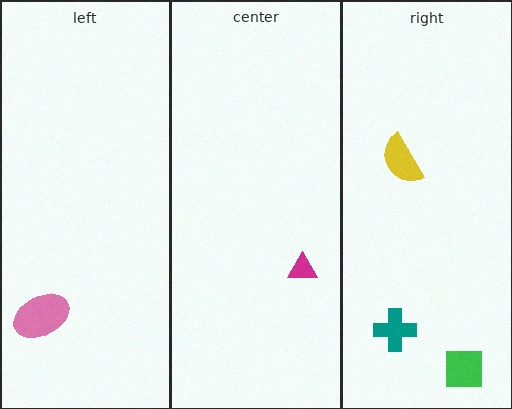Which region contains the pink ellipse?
The left region.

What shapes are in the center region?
The magenta triangle.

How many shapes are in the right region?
3.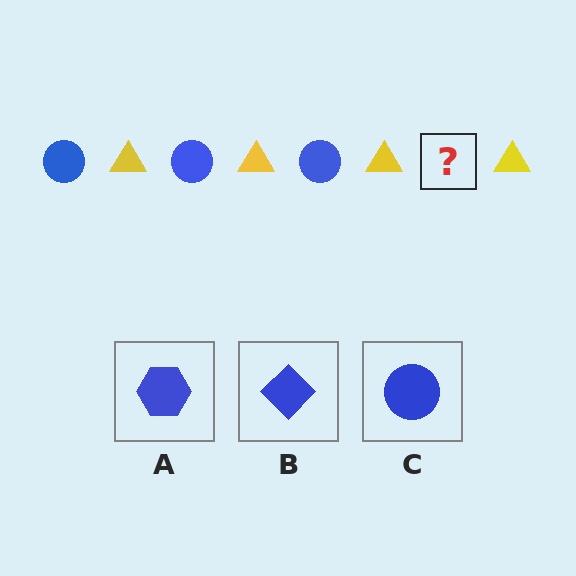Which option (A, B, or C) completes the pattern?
C.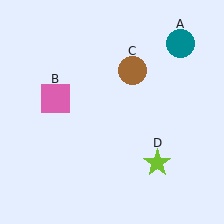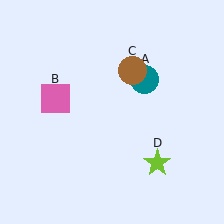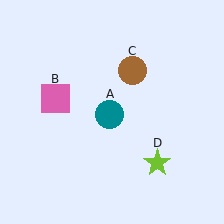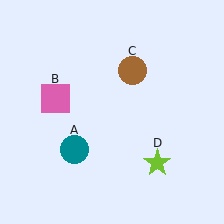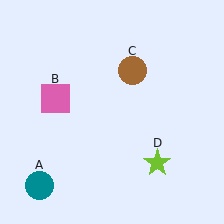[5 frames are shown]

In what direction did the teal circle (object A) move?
The teal circle (object A) moved down and to the left.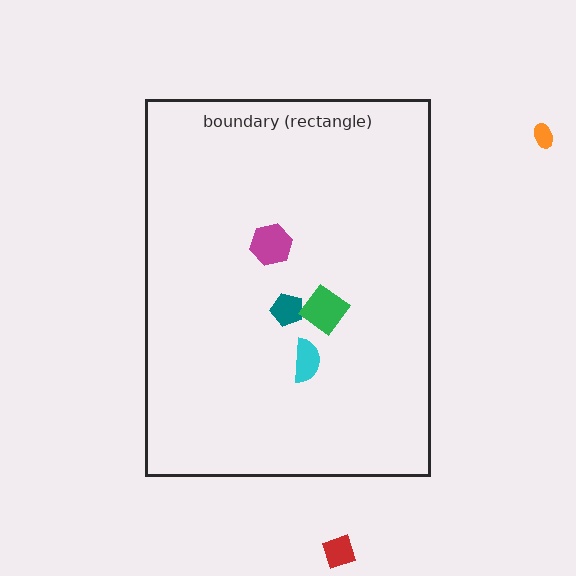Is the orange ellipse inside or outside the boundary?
Outside.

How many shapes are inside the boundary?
4 inside, 2 outside.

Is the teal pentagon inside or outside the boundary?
Inside.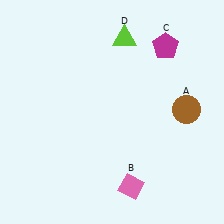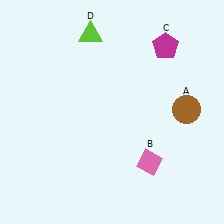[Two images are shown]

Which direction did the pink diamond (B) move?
The pink diamond (B) moved up.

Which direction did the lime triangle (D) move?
The lime triangle (D) moved left.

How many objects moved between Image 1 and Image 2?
2 objects moved between the two images.